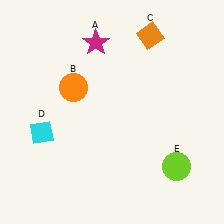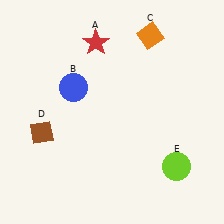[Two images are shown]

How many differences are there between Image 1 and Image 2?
There are 3 differences between the two images.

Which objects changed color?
A changed from magenta to red. B changed from orange to blue. D changed from cyan to brown.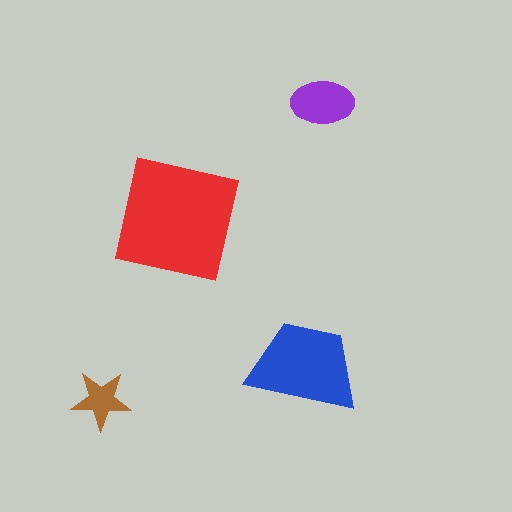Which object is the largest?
The red square.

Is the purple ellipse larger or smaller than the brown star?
Larger.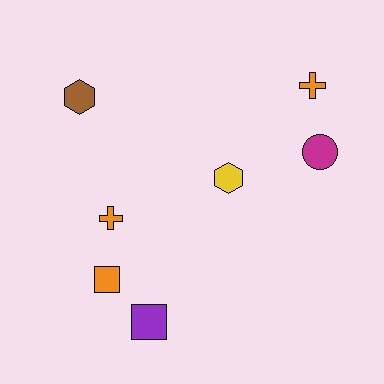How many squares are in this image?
There are 2 squares.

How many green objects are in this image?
There are no green objects.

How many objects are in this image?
There are 7 objects.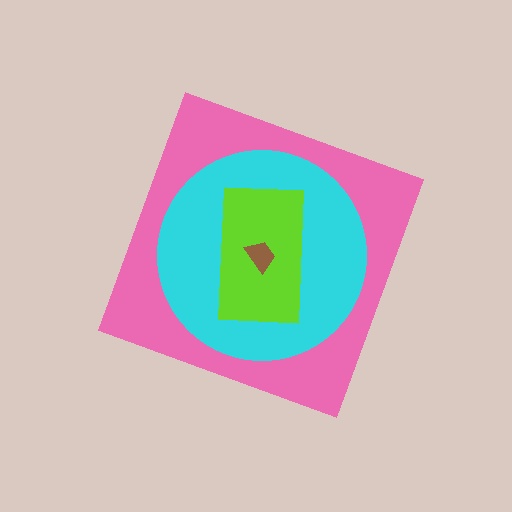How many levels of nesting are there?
4.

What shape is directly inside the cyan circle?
The lime rectangle.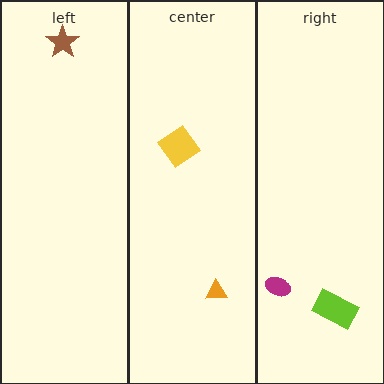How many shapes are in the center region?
2.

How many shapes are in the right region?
2.